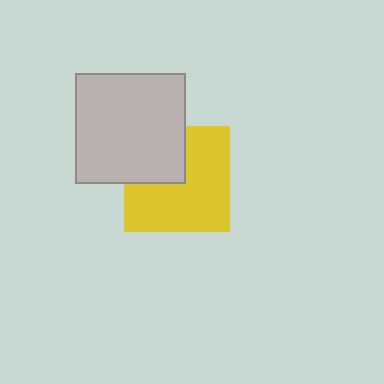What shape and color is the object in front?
The object in front is a light gray square.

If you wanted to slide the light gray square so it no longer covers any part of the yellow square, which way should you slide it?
Slide it toward the upper-left — that is the most direct way to separate the two shapes.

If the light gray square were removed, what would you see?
You would see the complete yellow square.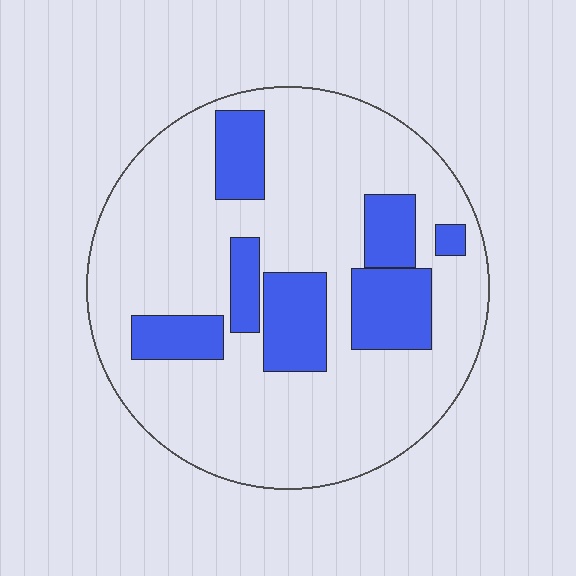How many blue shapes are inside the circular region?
7.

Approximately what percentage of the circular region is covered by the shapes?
Approximately 25%.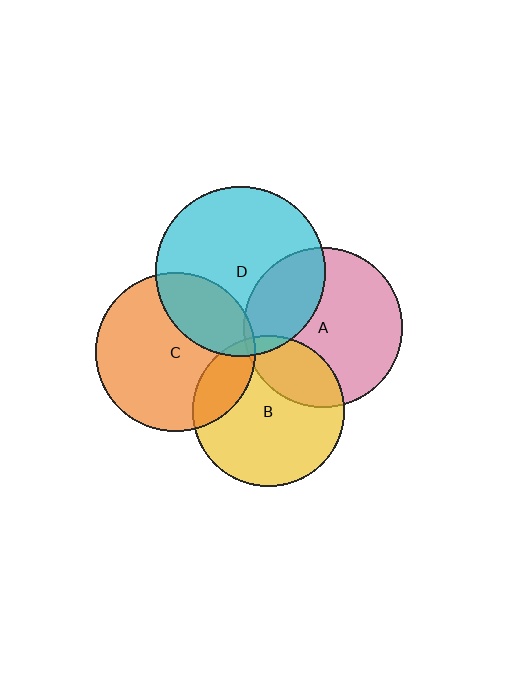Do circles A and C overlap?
Yes.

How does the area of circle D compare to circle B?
Approximately 1.3 times.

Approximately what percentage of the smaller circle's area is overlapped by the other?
Approximately 5%.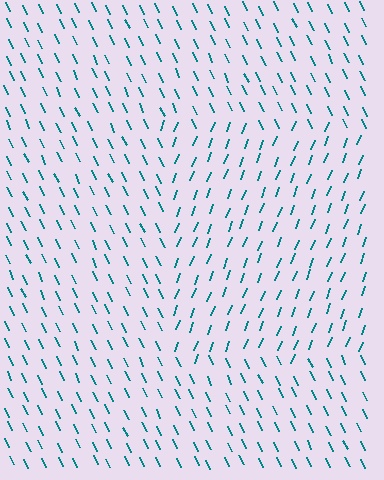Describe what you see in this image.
The image is filled with small teal line segments. A rectangle region in the image has lines oriented differently from the surrounding lines, creating a visible texture boundary.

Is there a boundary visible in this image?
Yes, there is a texture boundary formed by a change in line orientation.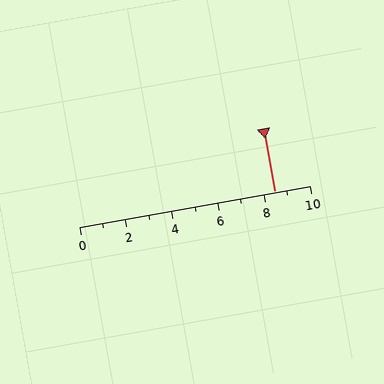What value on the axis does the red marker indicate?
The marker indicates approximately 8.5.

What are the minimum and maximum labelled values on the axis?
The axis runs from 0 to 10.